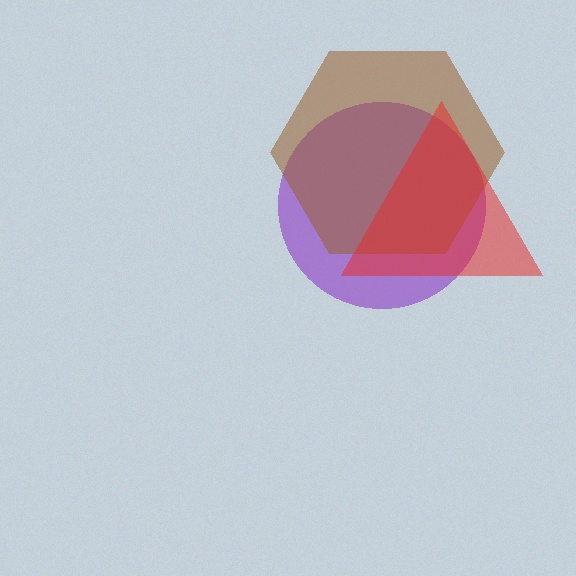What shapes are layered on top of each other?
The layered shapes are: a purple circle, a brown hexagon, a red triangle.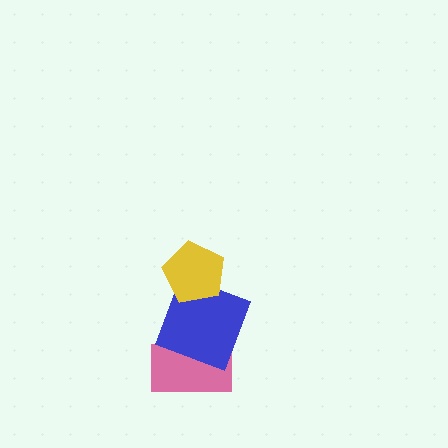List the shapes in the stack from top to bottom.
From top to bottom: the yellow pentagon, the blue square, the pink rectangle.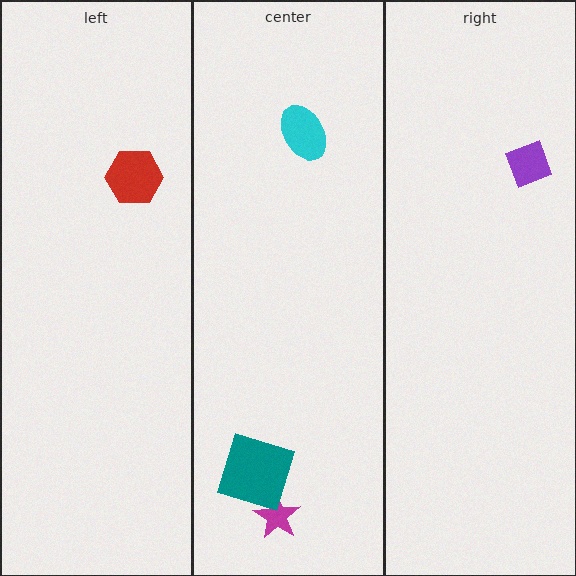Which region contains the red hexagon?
The left region.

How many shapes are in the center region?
3.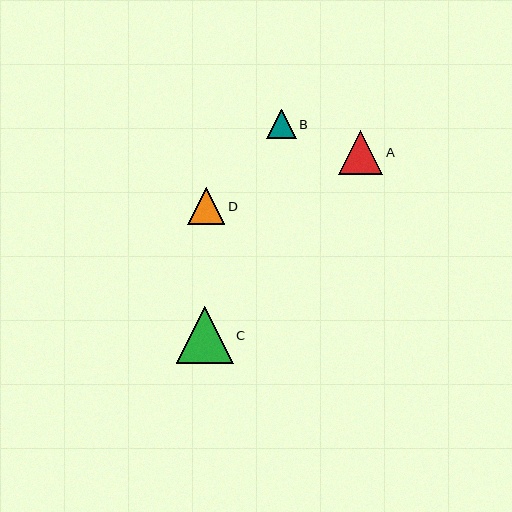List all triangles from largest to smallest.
From largest to smallest: C, A, D, B.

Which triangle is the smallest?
Triangle B is the smallest with a size of approximately 30 pixels.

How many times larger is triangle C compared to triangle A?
Triangle C is approximately 1.3 times the size of triangle A.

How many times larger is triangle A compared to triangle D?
Triangle A is approximately 1.2 times the size of triangle D.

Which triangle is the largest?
Triangle C is the largest with a size of approximately 57 pixels.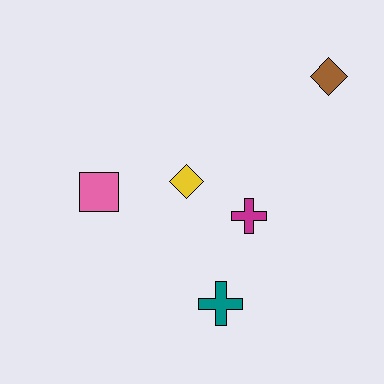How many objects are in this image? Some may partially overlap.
There are 5 objects.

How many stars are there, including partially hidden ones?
There are no stars.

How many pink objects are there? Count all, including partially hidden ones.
There is 1 pink object.